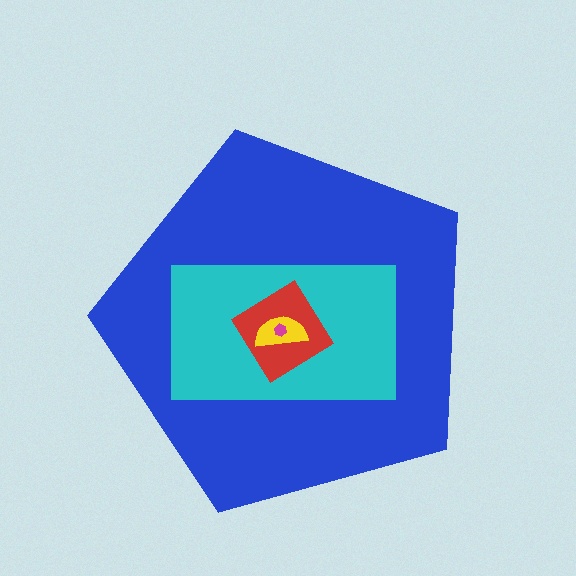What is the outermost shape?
The blue pentagon.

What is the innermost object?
The magenta hexagon.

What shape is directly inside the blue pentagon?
The cyan rectangle.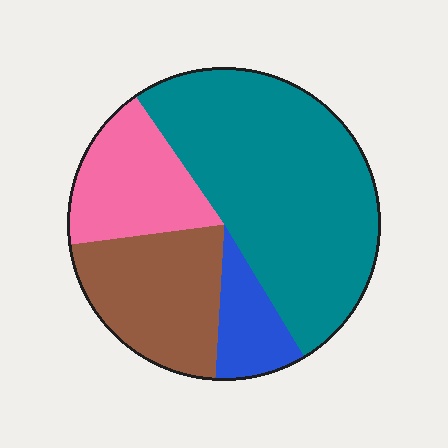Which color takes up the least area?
Blue, at roughly 10%.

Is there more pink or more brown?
Brown.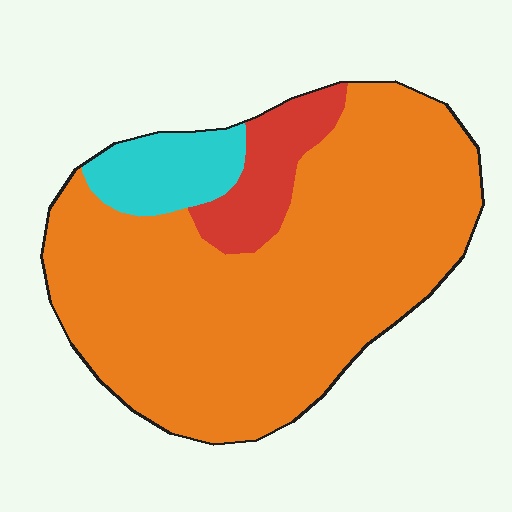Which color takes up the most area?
Orange, at roughly 80%.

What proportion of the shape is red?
Red covers around 10% of the shape.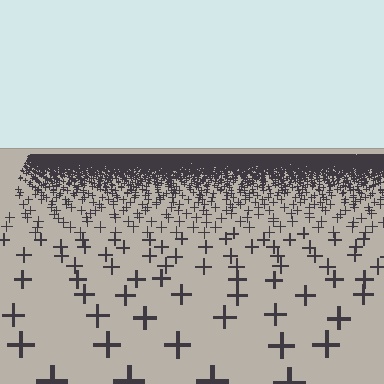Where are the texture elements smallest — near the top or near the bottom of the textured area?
Near the top.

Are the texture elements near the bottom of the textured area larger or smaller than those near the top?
Larger. Near the bottom, elements are closer to the viewer and appear at a bigger on-screen size.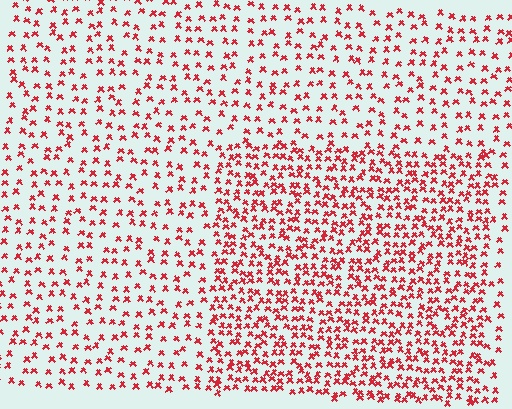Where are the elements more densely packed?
The elements are more densely packed inside the rectangle boundary.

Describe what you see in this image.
The image contains small red elements arranged at two different densities. A rectangle-shaped region is visible where the elements are more densely packed than the surrounding area.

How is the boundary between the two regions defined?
The boundary is defined by a change in element density (approximately 1.9x ratio). All elements are the same color, size, and shape.